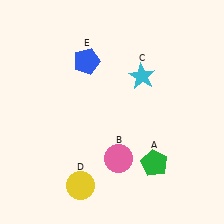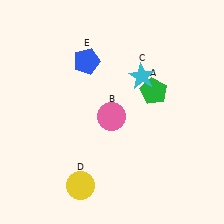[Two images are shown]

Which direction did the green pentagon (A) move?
The green pentagon (A) moved up.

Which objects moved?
The objects that moved are: the green pentagon (A), the pink circle (B).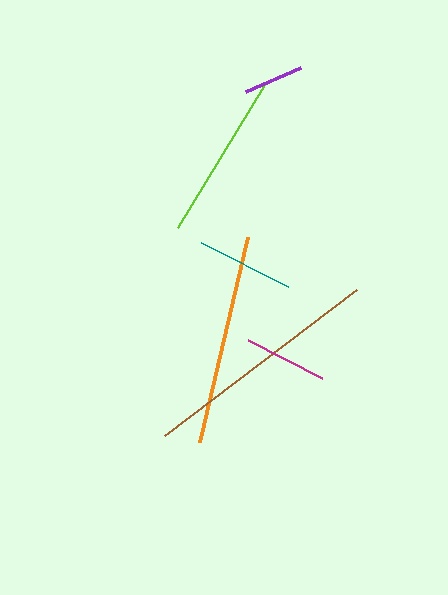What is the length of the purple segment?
The purple segment is approximately 60 pixels long.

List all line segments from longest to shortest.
From longest to shortest: brown, orange, lime, teal, magenta, purple.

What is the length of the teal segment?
The teal segment is approximately 97 pixels long.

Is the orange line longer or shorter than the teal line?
The orange line is longer than the teal line.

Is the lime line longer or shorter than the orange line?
The orange line is longer than the lime line.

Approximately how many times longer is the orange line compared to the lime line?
The orange line is approximately 1.3 times the length of the lime line.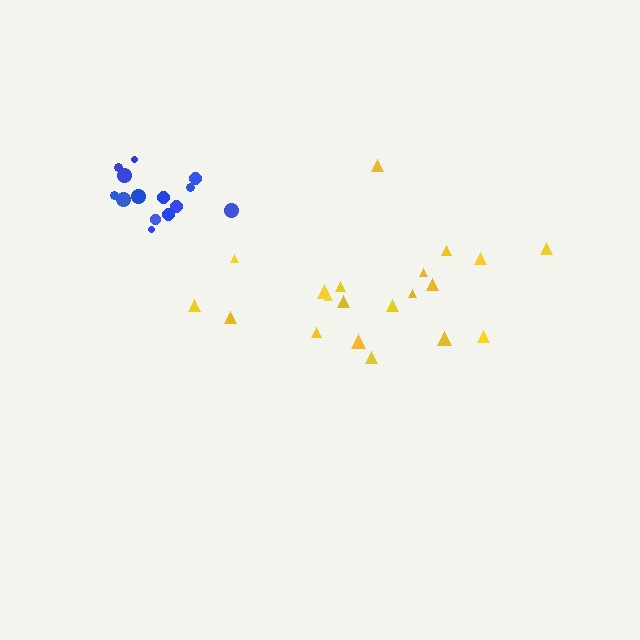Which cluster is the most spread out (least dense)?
Yellow.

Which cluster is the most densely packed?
Blue.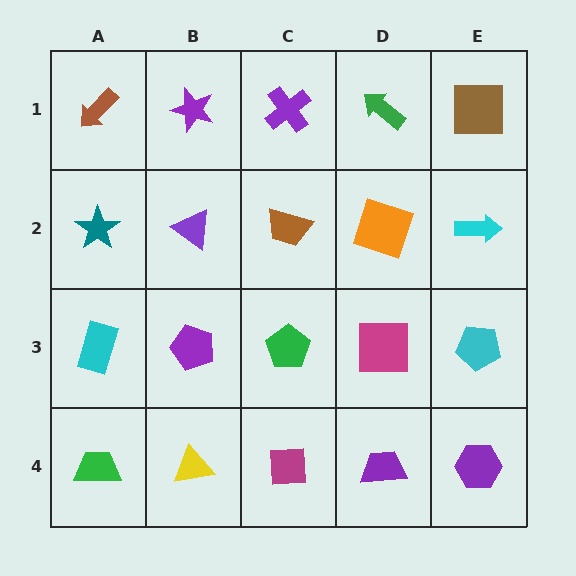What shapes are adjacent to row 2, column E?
A brown square (row 1, column E), a cyan pentagon (row 3, column E), an orange square (row 2, column D).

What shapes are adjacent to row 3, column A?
A teal star (row 2, column A), a green trapezoid (row 4, column A), a purple pentagon (row 3, column B).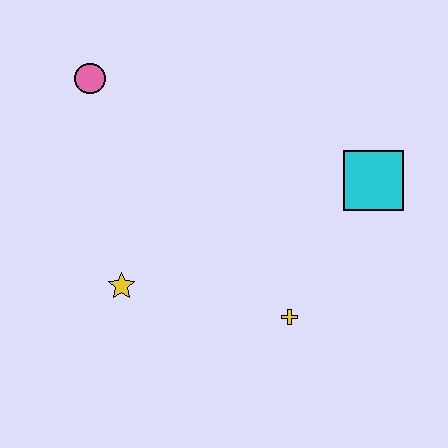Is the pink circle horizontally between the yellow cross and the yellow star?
No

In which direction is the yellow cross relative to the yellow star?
The yellow cross is to the right of the yellow star.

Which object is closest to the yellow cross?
The cyan square is closest to the yellow cross.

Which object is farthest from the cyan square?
The pink circle is farthest from the cyan square.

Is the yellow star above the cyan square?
No